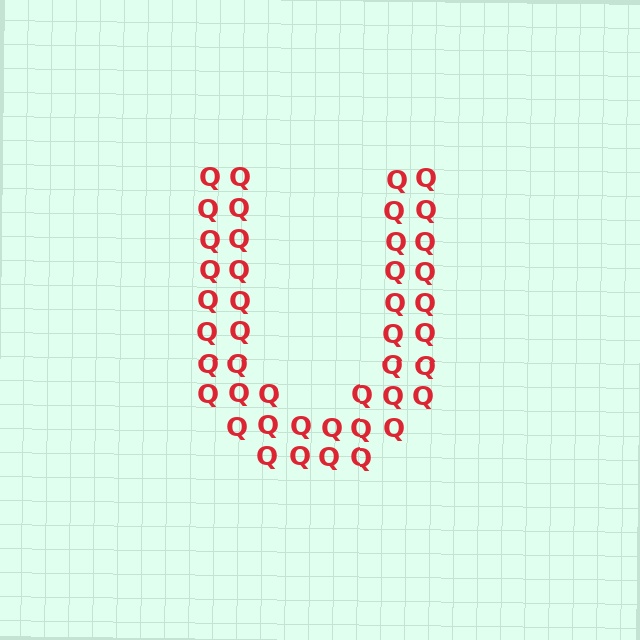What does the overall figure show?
The overall figure shows the letter U.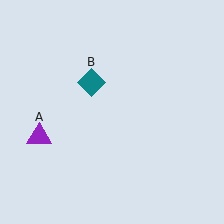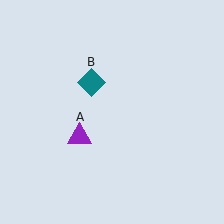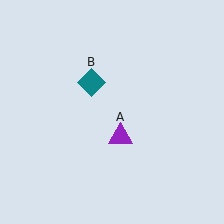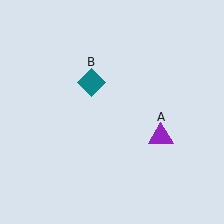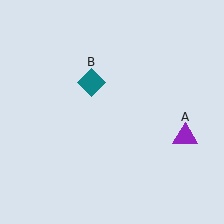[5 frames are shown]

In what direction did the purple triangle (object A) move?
The purple triangle (object A) moved right.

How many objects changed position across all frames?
1 object changed position: purple triangle (object A).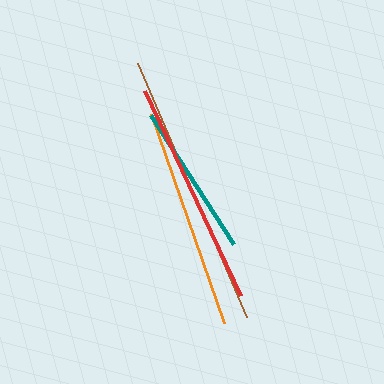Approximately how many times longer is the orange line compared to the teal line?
The orange line is approximately 1.4 times the length of the teal line.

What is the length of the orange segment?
The orange segment is approximately 221 pixels long.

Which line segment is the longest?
The brown line is the longest at approximately 276 pixels.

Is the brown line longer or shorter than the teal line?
The brown line is longer than the teal line.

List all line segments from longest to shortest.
From longest to shortest: brown, red, orange, teal.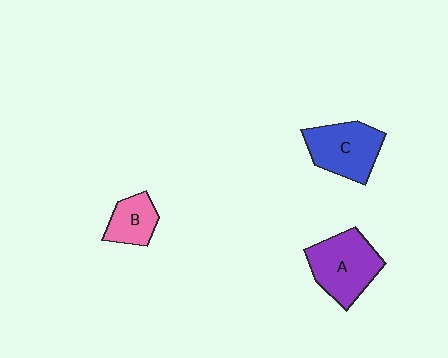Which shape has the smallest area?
Shape B (pink).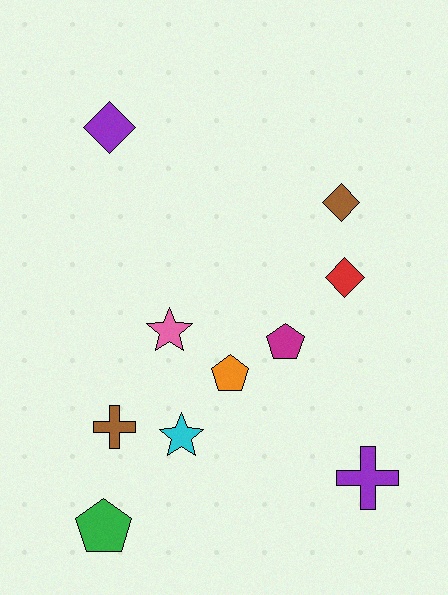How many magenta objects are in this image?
There is 1 magenta object.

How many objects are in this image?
There are 10 objects.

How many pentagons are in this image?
There are 3 pentagons.